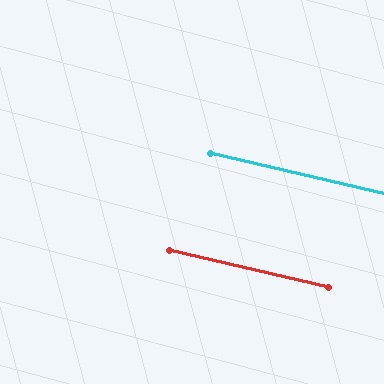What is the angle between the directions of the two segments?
Approximately 0 degrees.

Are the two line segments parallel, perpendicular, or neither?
Parallel — their directions differ by only 0.1°.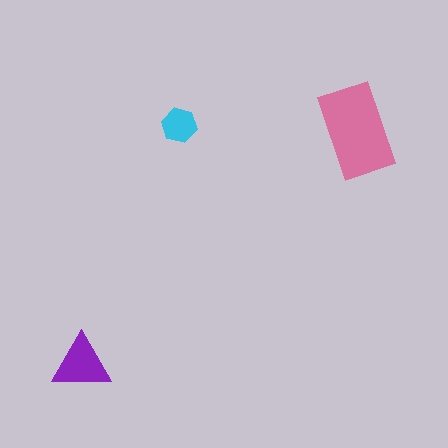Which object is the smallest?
The cyan hexagon.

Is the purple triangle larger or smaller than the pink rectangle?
Smaller.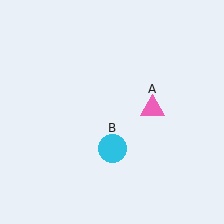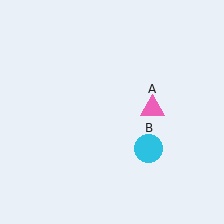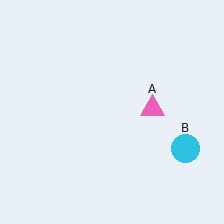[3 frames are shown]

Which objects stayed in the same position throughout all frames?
Pink triangle (object A) remained stationary.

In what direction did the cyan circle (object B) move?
The cyan circle (object B) moved right.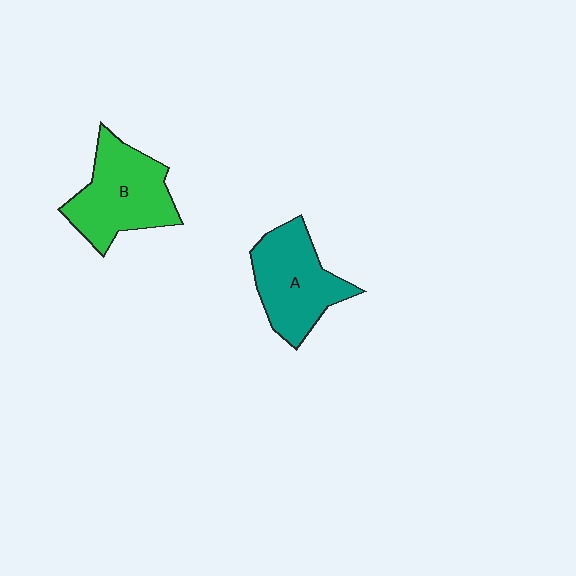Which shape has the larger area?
Shape B (green).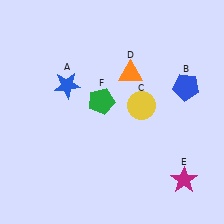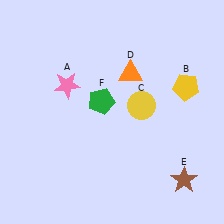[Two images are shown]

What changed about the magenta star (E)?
In Image 1, E is magenta. In Image 2, it changed to brown.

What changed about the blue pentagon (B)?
In Image 1, B is blue. In Image 2, it changed to yellow.